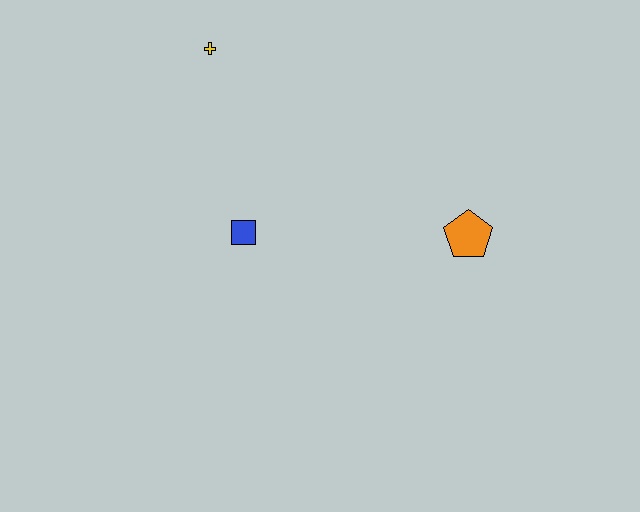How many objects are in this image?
There are 3 objects.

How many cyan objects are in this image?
There are no cyan objects.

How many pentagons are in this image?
There is 1 pentagon.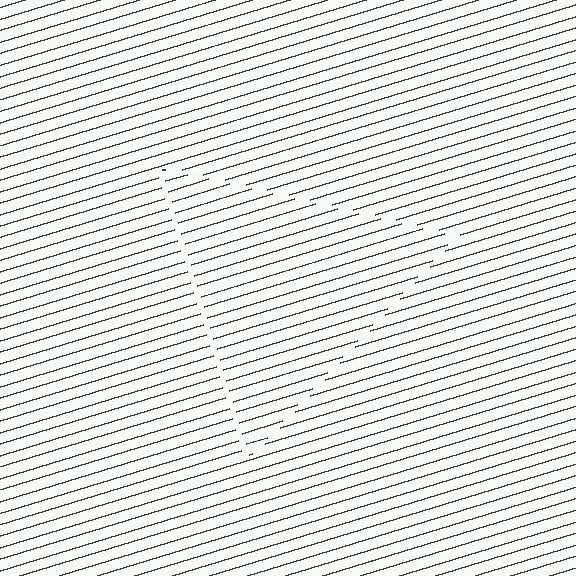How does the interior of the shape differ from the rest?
The interior of the shape contains the same grating, shifted by half a period — the contour is defined by the phase discontinuity where line-ends from the inner and outer gratings abut.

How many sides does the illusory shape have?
3 sides — the line-ends trace a triangle.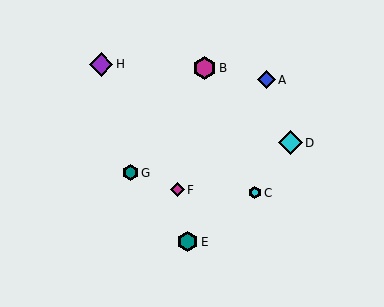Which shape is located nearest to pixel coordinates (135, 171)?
The teal hexagon (labeled G) at (130, 173) is nearest to that location.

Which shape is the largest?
The cyan diamond (labeled D) is the largest.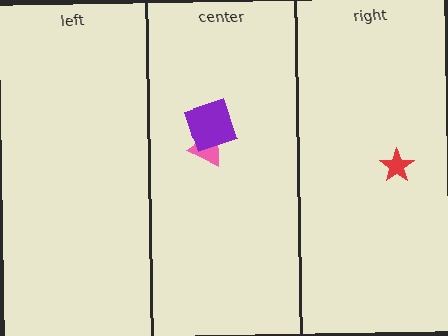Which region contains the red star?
The right region.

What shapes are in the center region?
The pink triangle, the purple square.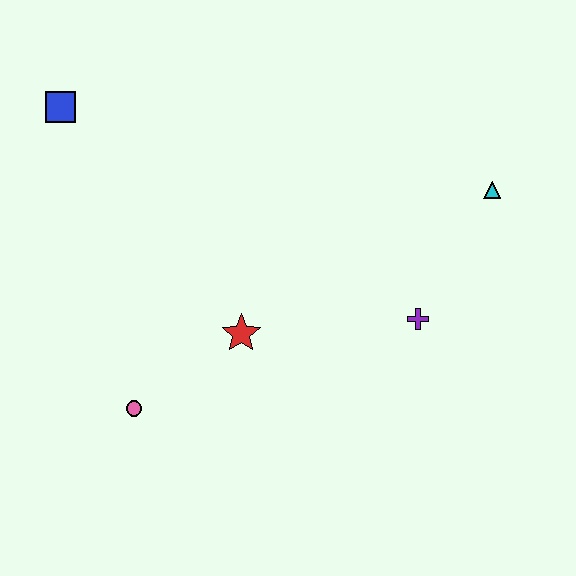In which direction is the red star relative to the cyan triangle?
The red star is to the left of the cyan triangle.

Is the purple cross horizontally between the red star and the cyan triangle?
Yes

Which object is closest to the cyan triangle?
The purple cross is closest to the cyan triangle.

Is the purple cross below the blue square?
Yes